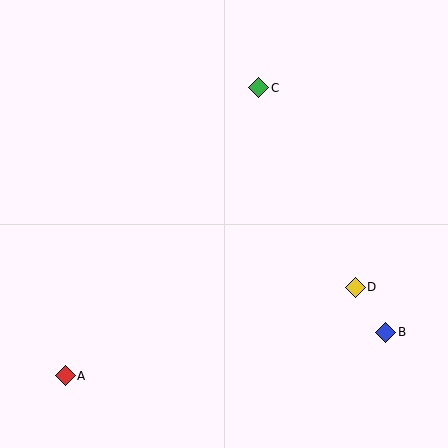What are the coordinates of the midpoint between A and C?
The midpoint between A and C is at (162, 232).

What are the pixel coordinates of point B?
Point B is at (386, 332).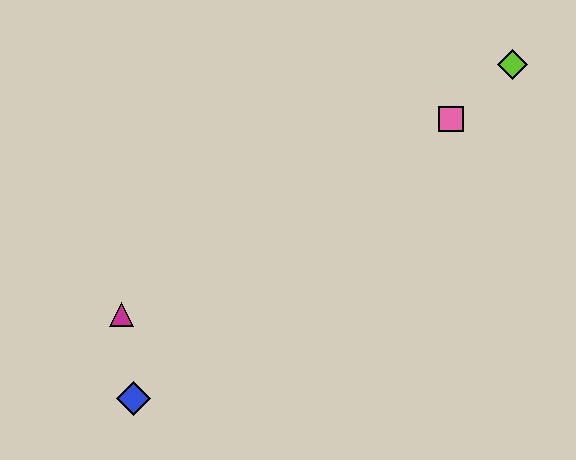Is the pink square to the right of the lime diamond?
No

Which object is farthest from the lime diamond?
The blue diamond is farthest from the lime diamond.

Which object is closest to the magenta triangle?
The blue diamond is closest to the magenta triangle.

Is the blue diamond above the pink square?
No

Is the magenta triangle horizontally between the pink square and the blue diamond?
No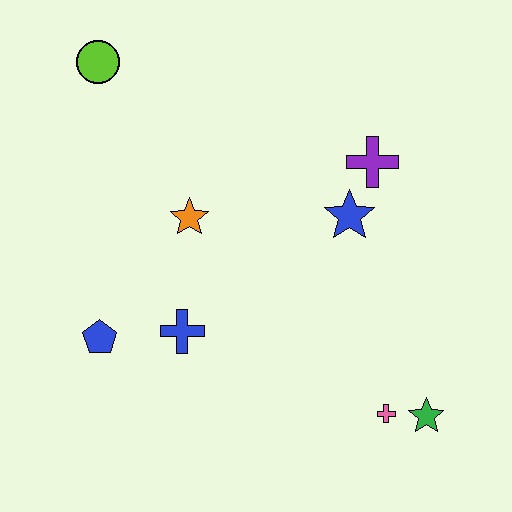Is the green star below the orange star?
Yes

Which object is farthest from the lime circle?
The green star is farthest from the lime circle.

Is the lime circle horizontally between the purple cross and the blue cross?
No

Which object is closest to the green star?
The pink cross is closest to the green star.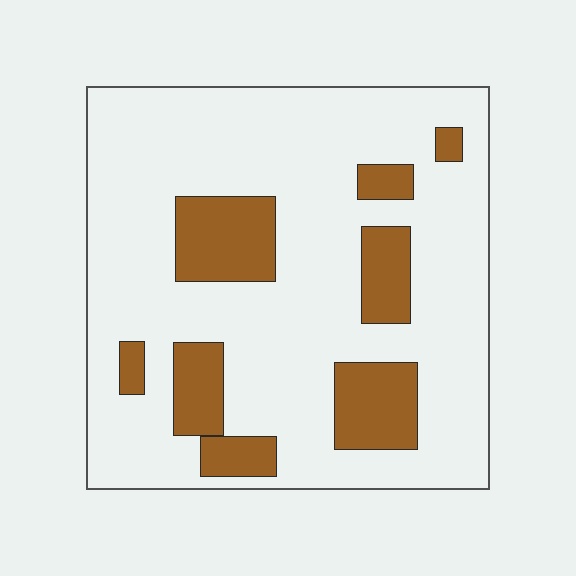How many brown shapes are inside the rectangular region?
8.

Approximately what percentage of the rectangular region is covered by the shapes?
Approximately 20%.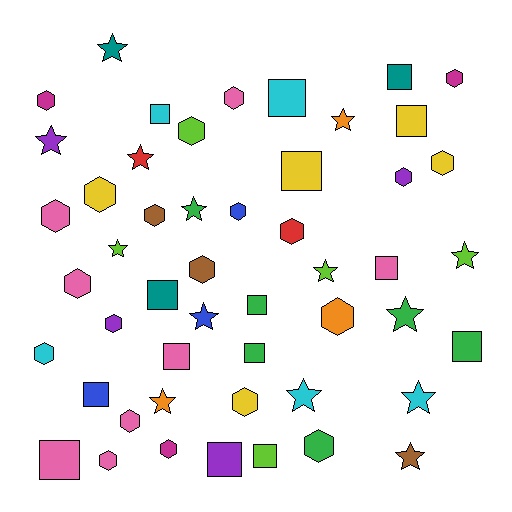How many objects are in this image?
There are 50 objects.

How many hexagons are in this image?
There are 21 hexagons.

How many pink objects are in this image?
There are 8 pink objects.